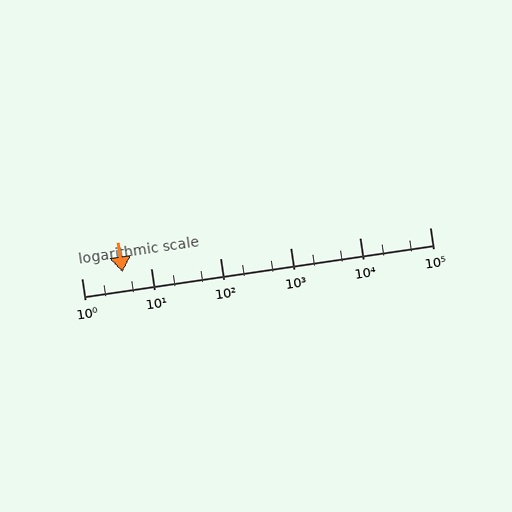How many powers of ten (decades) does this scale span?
The scale spans 5 decades, from 1 to 100000.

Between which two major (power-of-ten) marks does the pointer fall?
The pointer is between 1 and 10.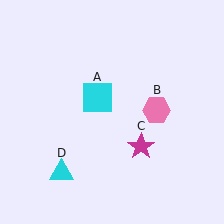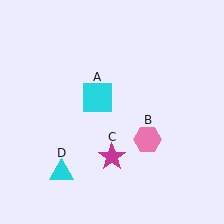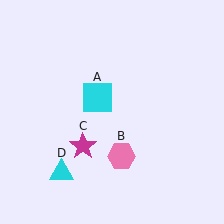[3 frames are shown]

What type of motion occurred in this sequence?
The pink hexagon (object B), magenta star (object C) rotated clockwise around the center of the scene.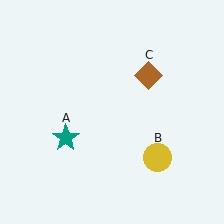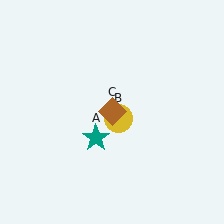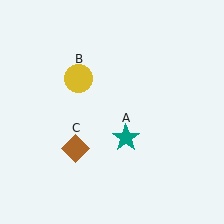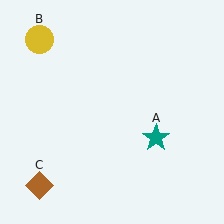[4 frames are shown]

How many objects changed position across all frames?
3 objects changed position: teal star (object A), yellow circle (object B), brown diamond (object C).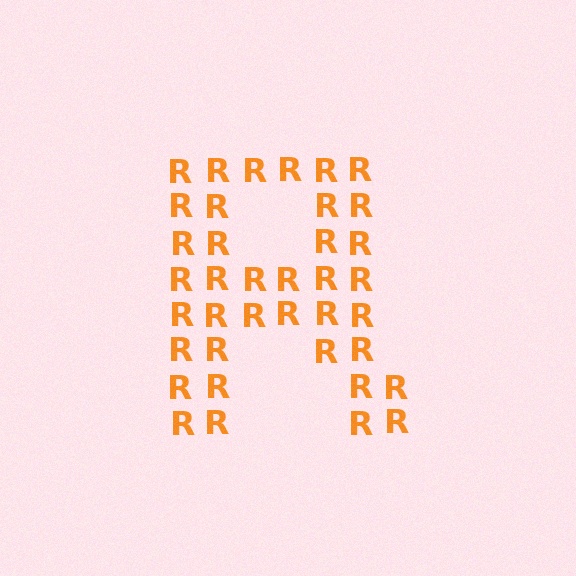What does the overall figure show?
The overall figure shows the letter R.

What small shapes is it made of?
It is made of small letter R's.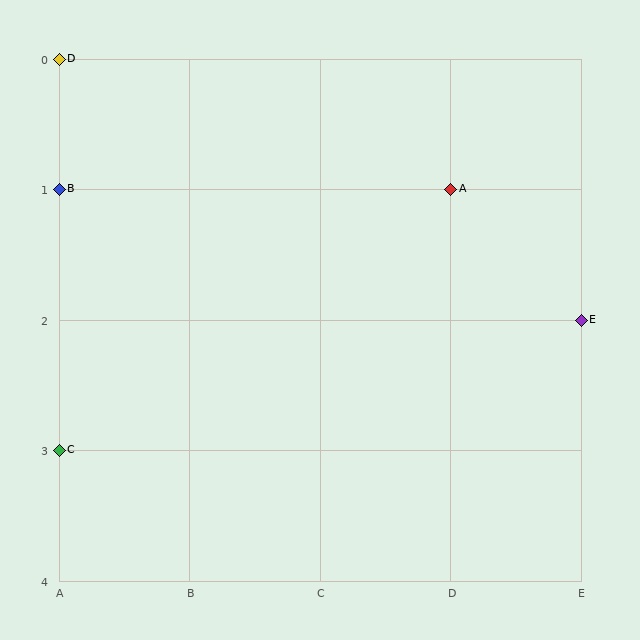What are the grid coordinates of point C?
Point C is at grid coordinates (A, 3).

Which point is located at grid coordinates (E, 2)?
Point E is at (E, 2).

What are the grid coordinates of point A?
Point A is at grid coordinates (D, 1).